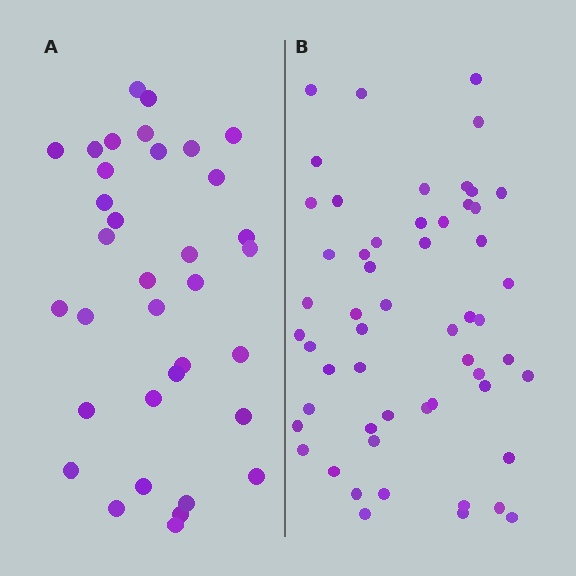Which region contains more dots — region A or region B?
Region B (the right region) has more dots.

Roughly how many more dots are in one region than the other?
Region B has approximately 20 more dots than region A.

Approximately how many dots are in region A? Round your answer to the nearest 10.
About 40 dots. (The exact count is 35, which rounds to 40.)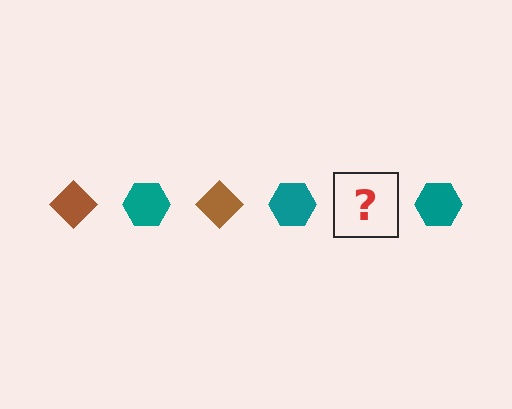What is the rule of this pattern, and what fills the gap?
The rule is that the pattern alternates between brown diamond and teal hexagon. The gap should be filled with a brown diamond.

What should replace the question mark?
The question mark should be replaced with a brown diamond.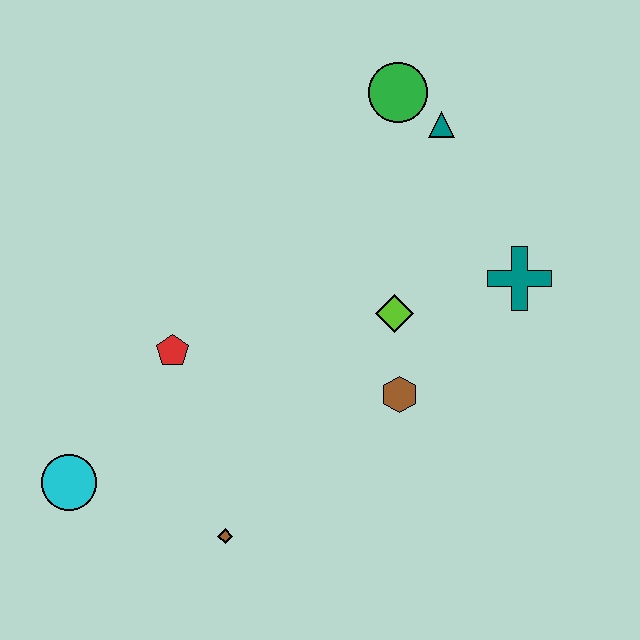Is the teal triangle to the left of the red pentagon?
No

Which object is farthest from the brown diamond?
The green circle is farthest from the brown diamond.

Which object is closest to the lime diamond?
The brown hexagon is closest to the lime diamond.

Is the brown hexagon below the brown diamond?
No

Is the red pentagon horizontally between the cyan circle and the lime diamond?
Yes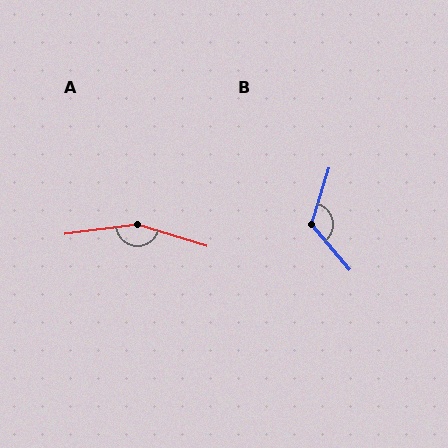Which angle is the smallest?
B, at approximately 122 degrees.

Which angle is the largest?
A, at approximately 156 degrees.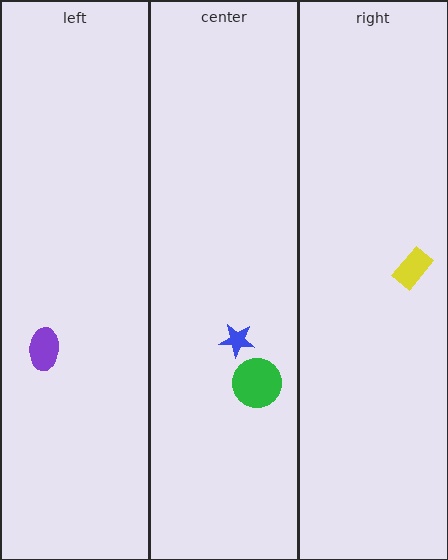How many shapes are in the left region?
1.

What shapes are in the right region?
The yellow rectangle.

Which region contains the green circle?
The center region.